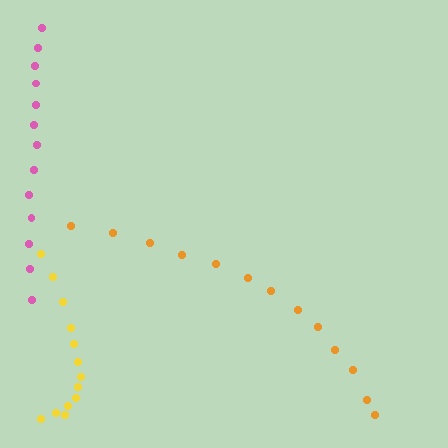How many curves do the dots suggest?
There are 3 distinct paths.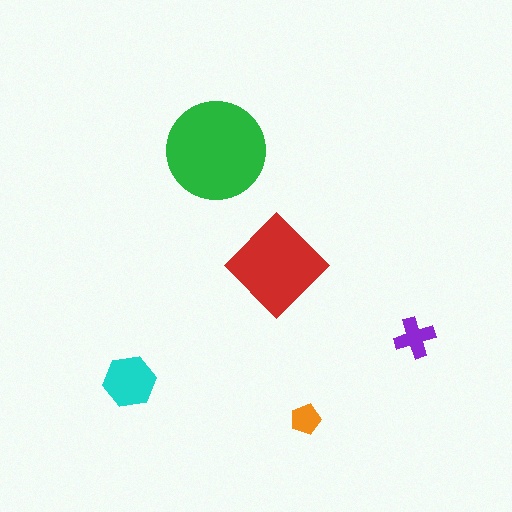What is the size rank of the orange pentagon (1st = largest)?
5th.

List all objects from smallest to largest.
The orange pentagon, the purple cross, the cyan hexagon, the red diamond, the green circle.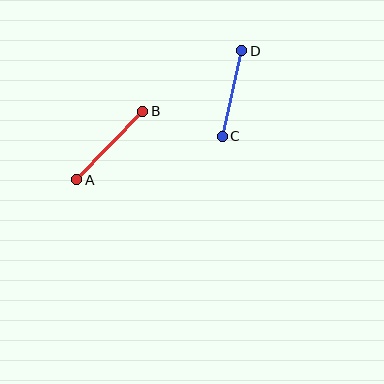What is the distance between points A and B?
The distance is approximately 95 pixels.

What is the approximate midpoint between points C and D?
The midpoint is at approximately (232, 93) pixels.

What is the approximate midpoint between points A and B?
The midpoint is at approximately (110, 145) pixels.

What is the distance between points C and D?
The distance is approximately 87 pixels.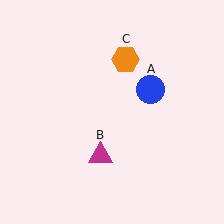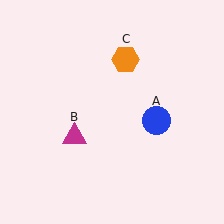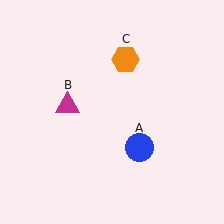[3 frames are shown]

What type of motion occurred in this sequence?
The blue circle (object A), magenta triangle (object B) rotated clockwise around the center of the scene.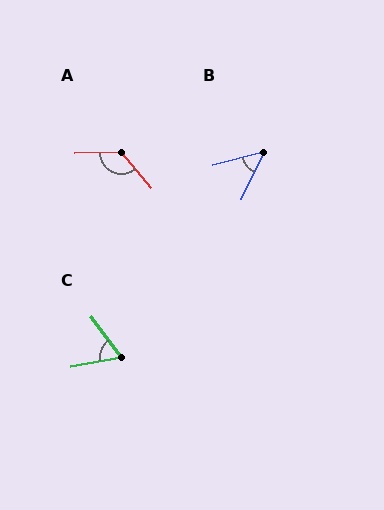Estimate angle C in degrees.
Approximately 63 degrees.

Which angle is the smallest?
B, at approximately 50 degrees.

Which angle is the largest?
A, at approximately 129 degrees.